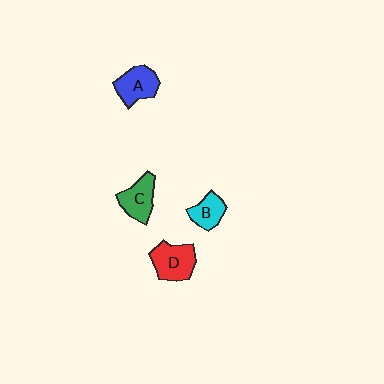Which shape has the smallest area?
Shape B (cyan).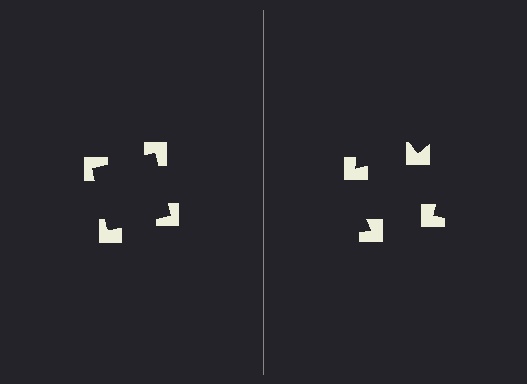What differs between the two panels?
The notched squares are positioned identically on both sides; only the wedge orientations differ. On the left they align to a square; on the right they are misaligned.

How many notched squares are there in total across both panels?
8 — 4 on each side.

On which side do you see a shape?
An illusory square appears on the left side. On the right side the wedge cuts are rotated, so no coherent shape forms.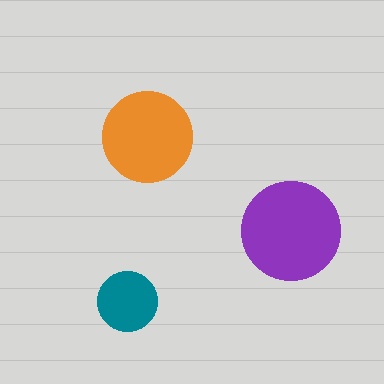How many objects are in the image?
There are 3 objects in the image.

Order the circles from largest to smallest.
the purple one, the orange one, the teal one.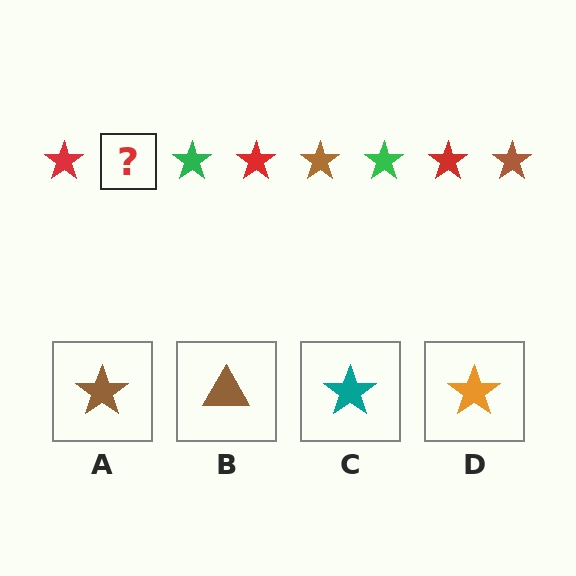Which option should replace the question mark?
Option A.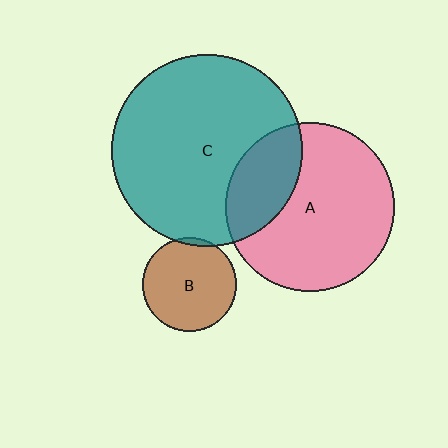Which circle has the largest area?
Circle C (teal).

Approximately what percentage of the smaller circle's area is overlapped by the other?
Approximately 5%.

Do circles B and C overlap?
Yes.